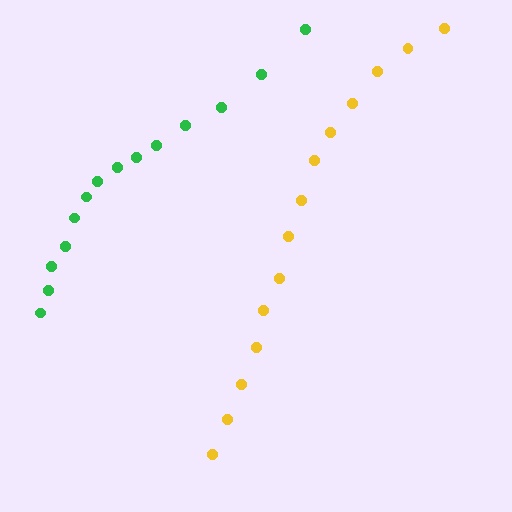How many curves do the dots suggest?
There are 2 distinct paths.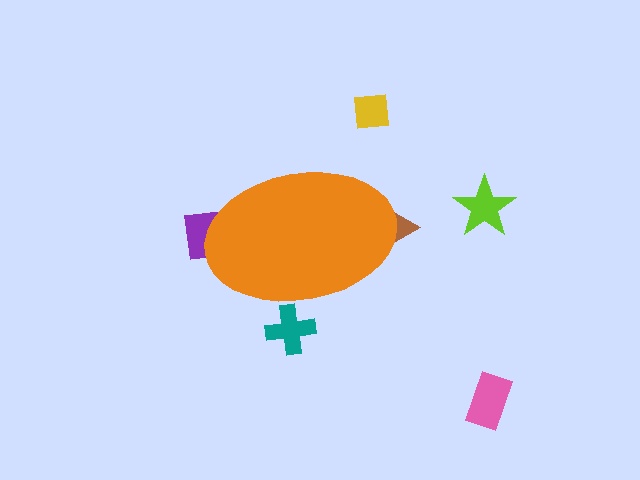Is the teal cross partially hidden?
Yes, the teal cross is partially hidden behind the orange ellipse.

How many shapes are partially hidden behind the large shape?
3 shapes are partially hidden.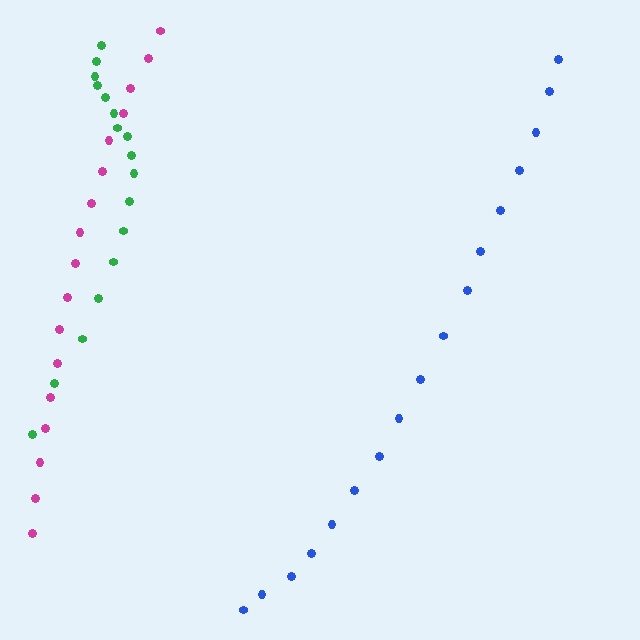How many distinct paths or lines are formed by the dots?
There are 3 distinct paths.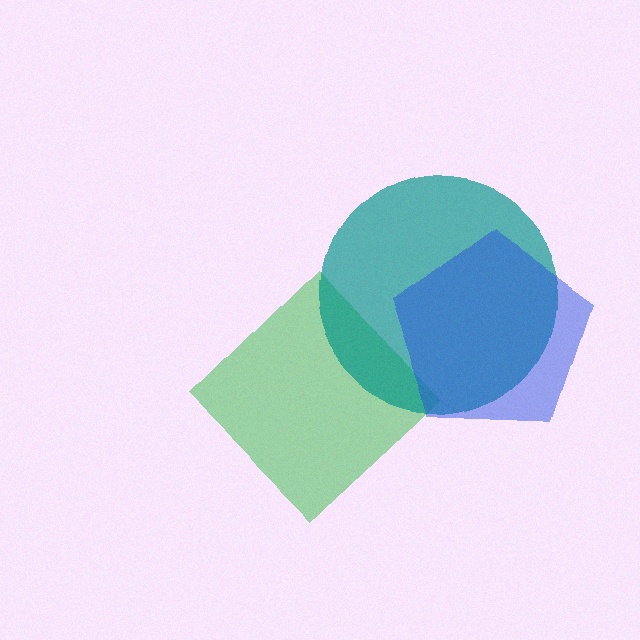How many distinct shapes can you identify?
There are 3 distinct shapes: a green diamond, a teal circle, a blue pentagon.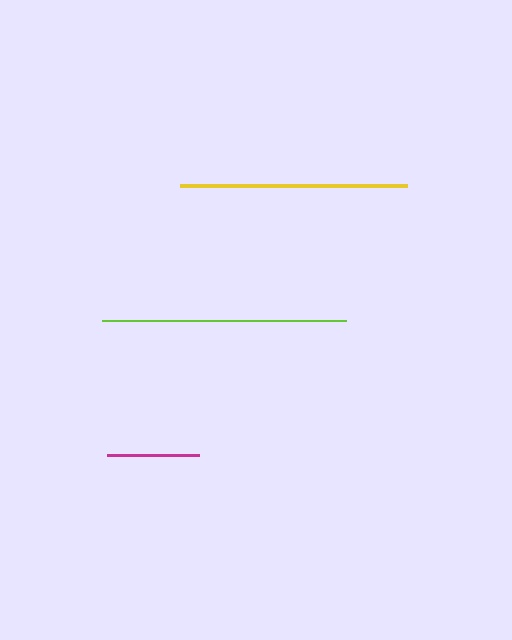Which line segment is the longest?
The lime line is the longest at approximately 245 pixels.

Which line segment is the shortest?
The magenta line is the shortest at approximately 92 pixels.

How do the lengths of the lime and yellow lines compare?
The lime and yellow lines are approximately the same length.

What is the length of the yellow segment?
The yellow segment is approximately 227 pixels long.